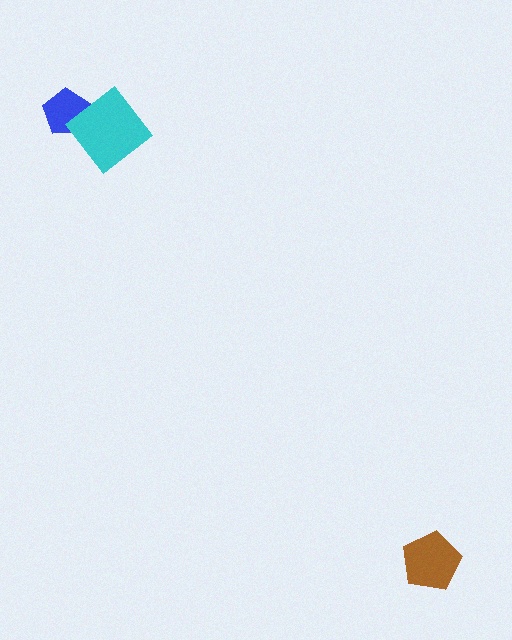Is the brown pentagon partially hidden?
No, no other shape covers it.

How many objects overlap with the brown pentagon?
0 objects overlap with the brown pentagon.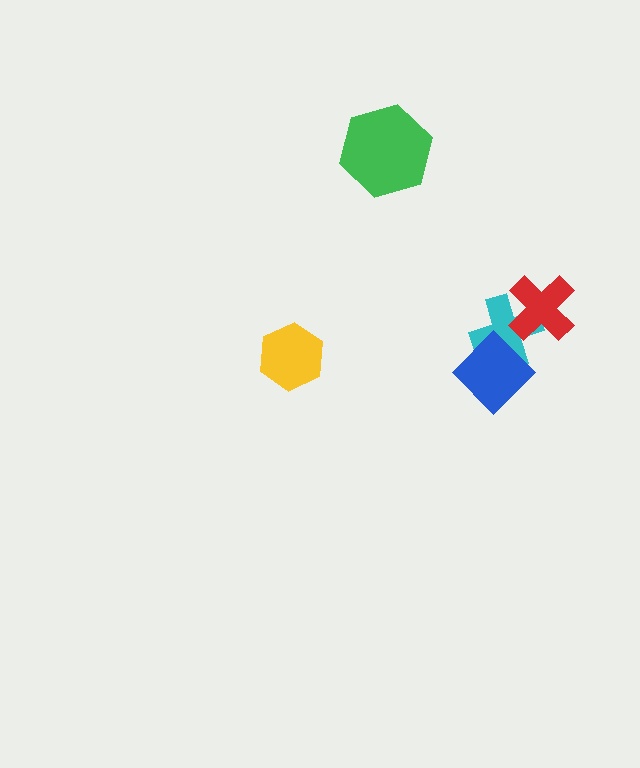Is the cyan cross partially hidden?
Yes, it is partially covered by another shape.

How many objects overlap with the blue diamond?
1 object overlaps with the blue diamond.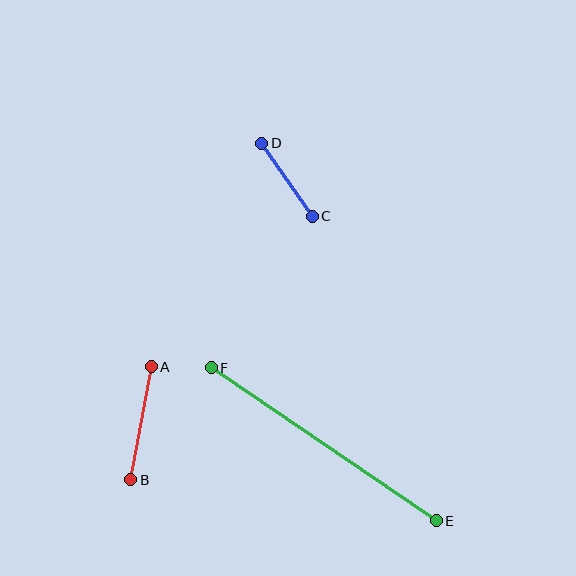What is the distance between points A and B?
The distance is approximately 115 pixels.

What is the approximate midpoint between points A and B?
The midpoint is at approximately (141, 423) pixels.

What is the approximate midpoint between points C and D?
The midpoint is at approximately (287, 180) pixels.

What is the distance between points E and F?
The distance is approximately 272 pixels.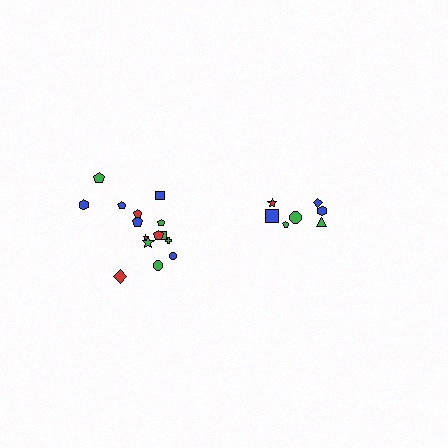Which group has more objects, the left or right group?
The left group.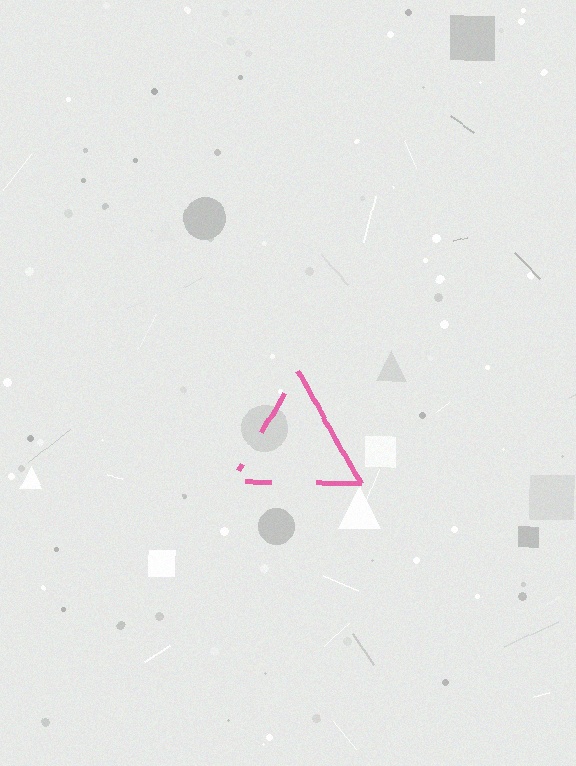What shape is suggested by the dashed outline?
The dashed outline suggests a triangle.